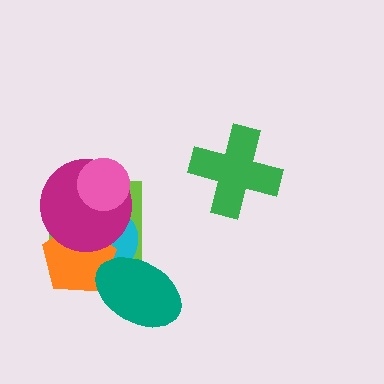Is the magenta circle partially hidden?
Yes, it is partially covered by another shape.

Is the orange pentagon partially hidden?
Yes, it is partially covered by another shape.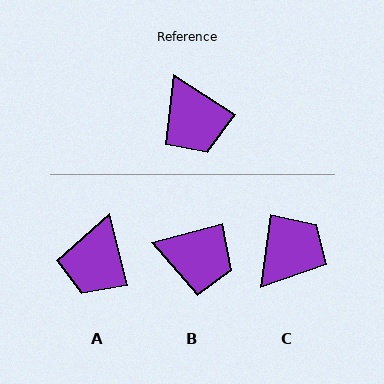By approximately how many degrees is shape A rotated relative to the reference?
Approximately 43 degrees clockwise.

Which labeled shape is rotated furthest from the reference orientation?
C, about 115 degrees away.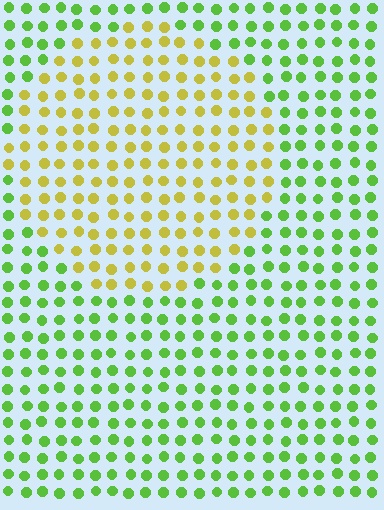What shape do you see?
I see a circle.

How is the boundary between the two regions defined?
The boundary is defined purely by a slight shift in hue (about 48 degrees). Spacing, size, and orientation are identical on both sides.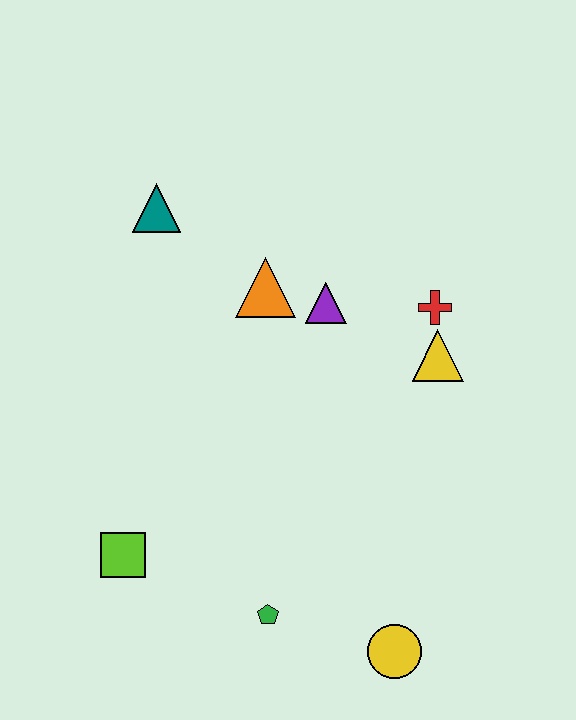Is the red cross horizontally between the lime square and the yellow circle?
No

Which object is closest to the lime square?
The green pentagon is closest to the lime square.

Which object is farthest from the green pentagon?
The teal triangle is farthest from the green pentagon.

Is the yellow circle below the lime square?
Yes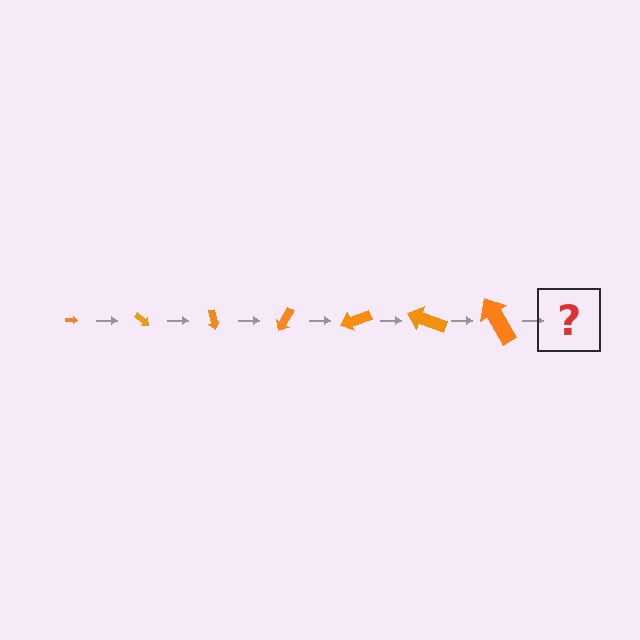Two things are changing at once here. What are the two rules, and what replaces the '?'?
The two rules are that the arrow grows larger each step and it rotates 40 degrees each step. The '?' should be an arrow, larger than the previous one and rotated 280 degrees from the start.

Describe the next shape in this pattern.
It should be an arrow, larger than the previous one and rotated 280 degrees from the start.